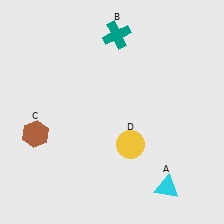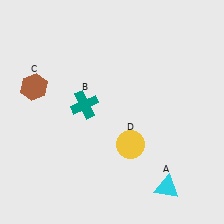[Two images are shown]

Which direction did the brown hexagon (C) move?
The brown hexagon (C) moved up.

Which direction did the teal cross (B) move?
The teal cross (B) moved down.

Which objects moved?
The objects that moved are: the teal cross (B), the brown hexagon (C).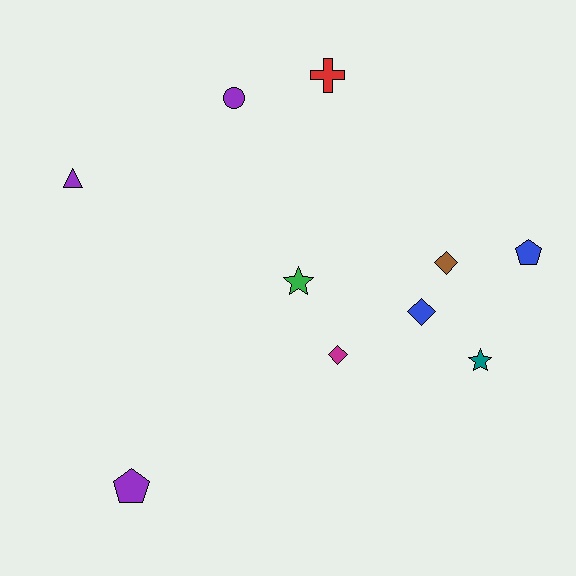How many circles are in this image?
There is 1 circle.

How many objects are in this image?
There are 10 objects.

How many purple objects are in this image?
There are 3 purple objects.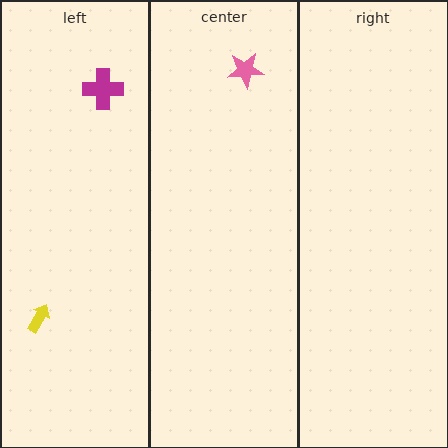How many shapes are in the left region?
2.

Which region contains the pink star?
The center region.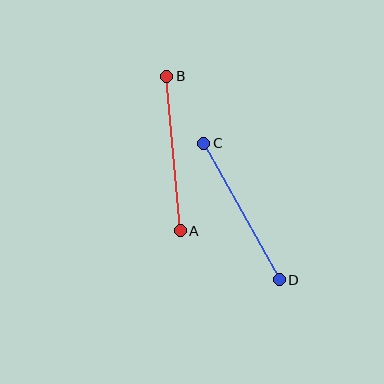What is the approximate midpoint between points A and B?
The midpoint is at approximately (174, 153) pixels.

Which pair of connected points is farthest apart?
Points C and D are farthest apart.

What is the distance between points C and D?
The distance is approximately 156 pixels.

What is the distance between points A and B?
The distance is approximately 155 pixels.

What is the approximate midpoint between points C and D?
The midpoint is at approximately (242, 211) pixels.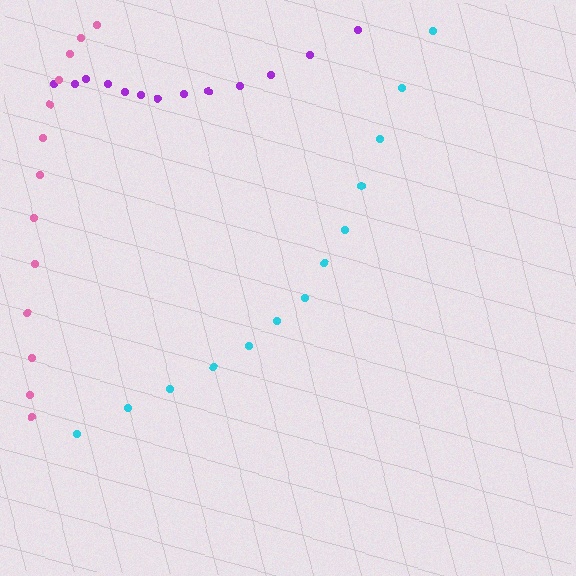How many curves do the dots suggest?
There are 3 distinct paths.